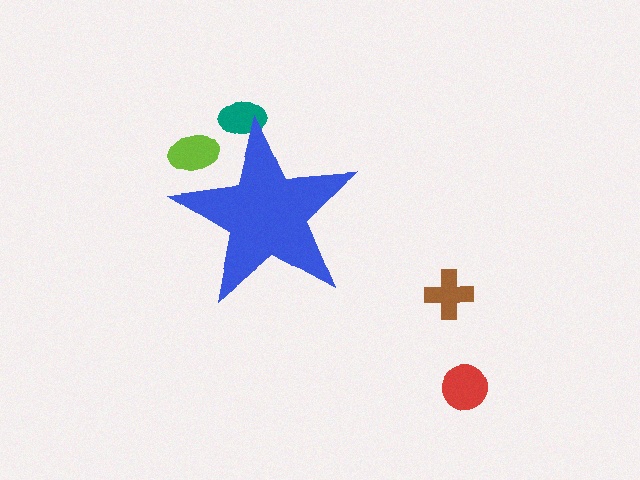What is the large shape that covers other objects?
A blue star.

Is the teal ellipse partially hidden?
Yes, the teal ellipse is partially hidden behind the blue star.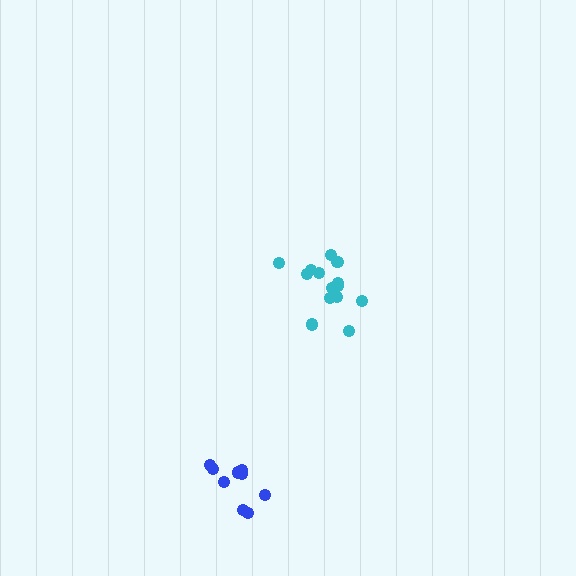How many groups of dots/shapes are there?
There are 2 groups.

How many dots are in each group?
Group 1: 9 dots, Group 2: 14 dots (23 total).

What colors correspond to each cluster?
The clusters are colored: blue, cyan.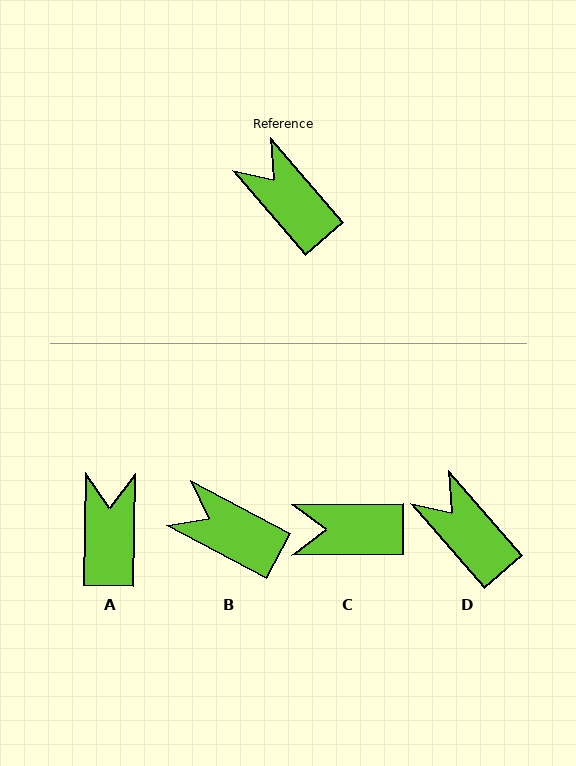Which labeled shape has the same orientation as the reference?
D.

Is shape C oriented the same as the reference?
No, it is off by about 49 degrees.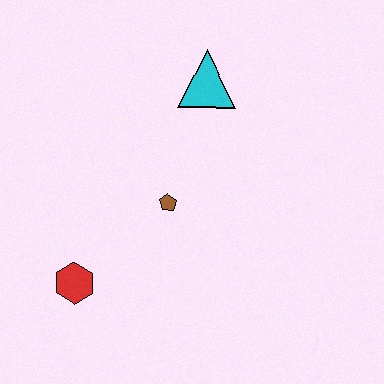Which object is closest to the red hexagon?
The brown pentagon is closest to the red hexagon.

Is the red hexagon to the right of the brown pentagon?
No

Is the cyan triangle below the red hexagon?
No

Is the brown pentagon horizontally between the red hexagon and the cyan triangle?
Yes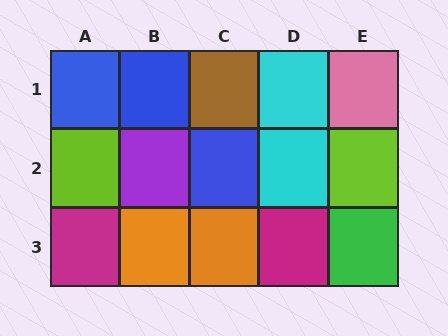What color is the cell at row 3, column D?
Magenta.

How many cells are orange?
2 cells are orange.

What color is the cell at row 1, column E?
Pink.